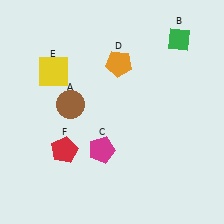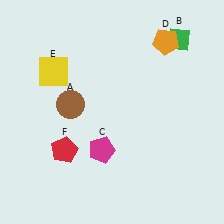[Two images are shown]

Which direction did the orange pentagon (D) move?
The orange pentagon (D) moved right.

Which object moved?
The orange pentagon (D) moved right.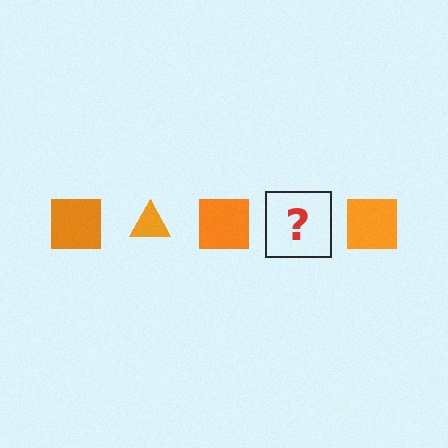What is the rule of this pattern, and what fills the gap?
The rule is that the pattern cycles through square, triangle shapes in orange. The gap should be filled with an orange triangle.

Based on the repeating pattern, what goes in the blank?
The blank should be an orange triangle.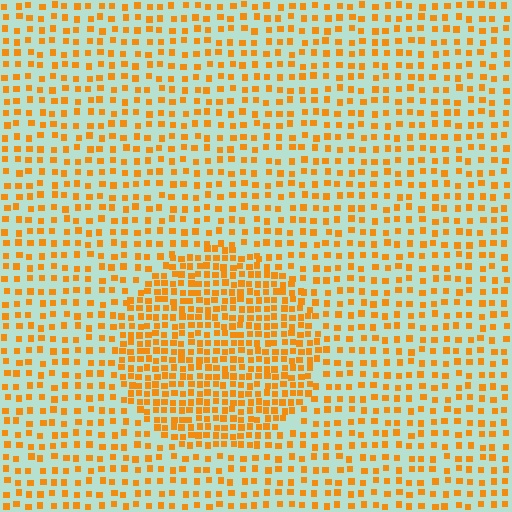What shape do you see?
I see a circle.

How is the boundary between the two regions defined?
The boundary is defined by a change in element density (approximately 2.0x ratio). All elements are the same color, size, and shape.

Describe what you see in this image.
The image contains small orange elements arranged at two different densities. A circle-shaped region is visible where the elements are more densely packed than the surrounding area.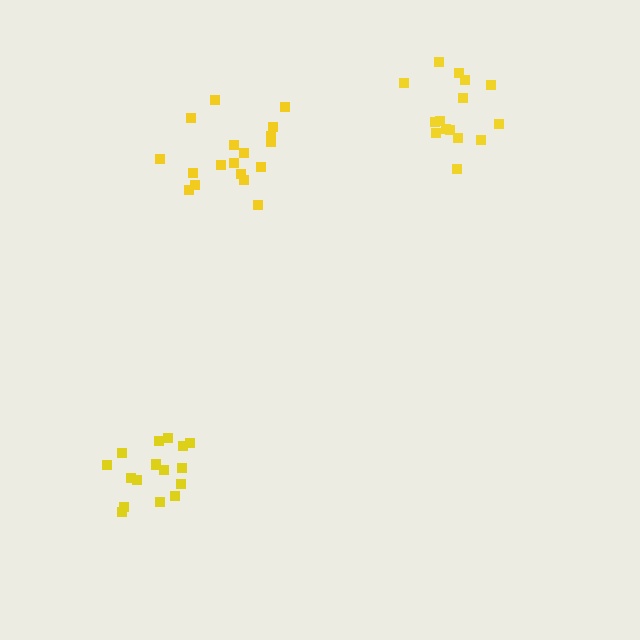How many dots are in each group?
Group 1: 18 dots, Group 2: 15 dots, Group 3: 17 dots (50 total).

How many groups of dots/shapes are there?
There are 3 groups.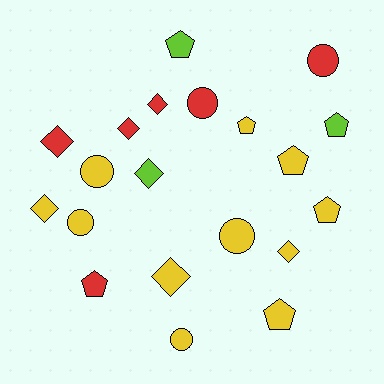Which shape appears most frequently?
Diamond, with 7 objects.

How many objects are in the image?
There are 20 objects.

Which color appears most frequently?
Yellow, with 11 objects.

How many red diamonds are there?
There are 3 red diamonds.